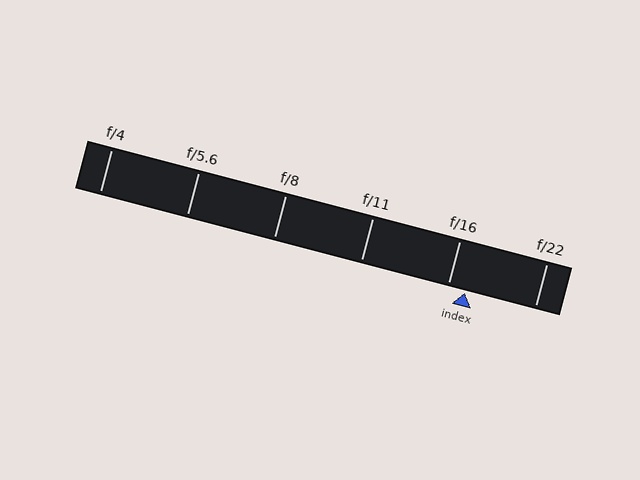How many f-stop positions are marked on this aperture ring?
There are 6 f-stop positions marked.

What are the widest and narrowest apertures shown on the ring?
The widest aperture shown is f/4 and the narrowest is f/22.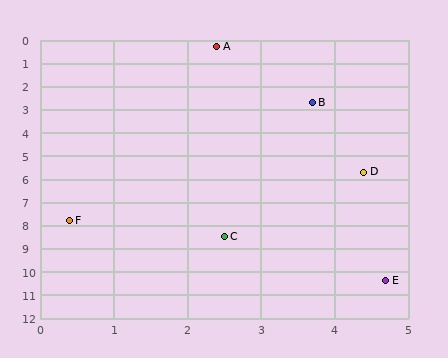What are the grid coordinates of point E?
Point E is at approximately (4.7, 10.4).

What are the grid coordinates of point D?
Point D is at approximately (4.4, 5.7).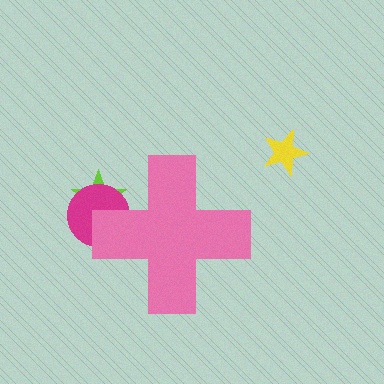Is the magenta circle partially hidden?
Yes, the magenta circle is partially hidden behind the pink cross.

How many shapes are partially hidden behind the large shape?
2 shapes are partially hidden.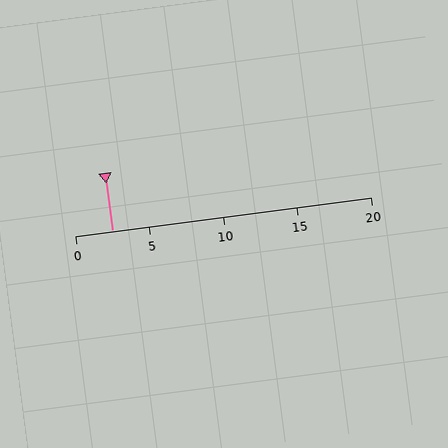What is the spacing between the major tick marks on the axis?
The major ticks are spaced 5 apart.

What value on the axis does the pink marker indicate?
The marker indicates approximately 2.5.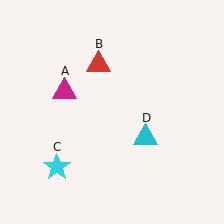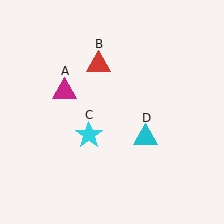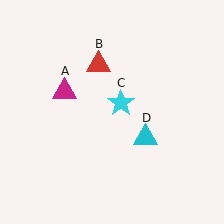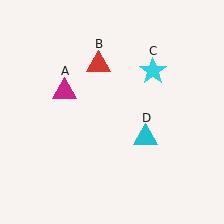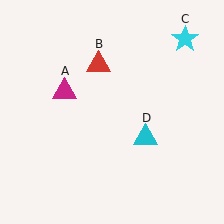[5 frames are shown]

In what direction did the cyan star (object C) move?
The cyan star (object C) moved up and to the right.